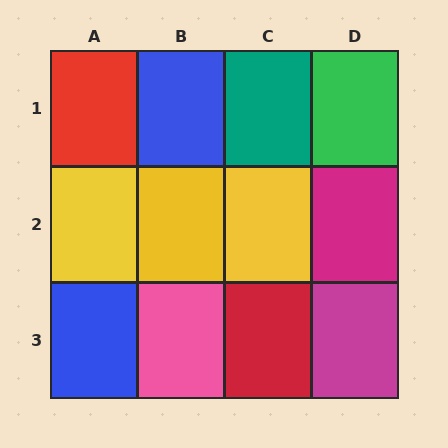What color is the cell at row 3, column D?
Magenta.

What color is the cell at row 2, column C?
Yellow.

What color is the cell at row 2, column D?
Magenta.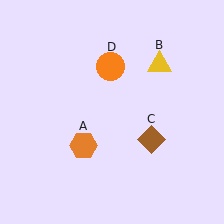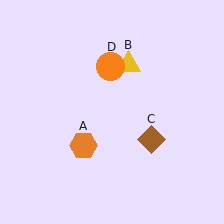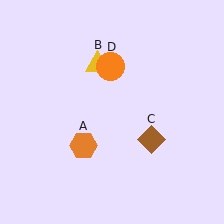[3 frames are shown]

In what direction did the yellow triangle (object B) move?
The yellow triangle (object B) moved left.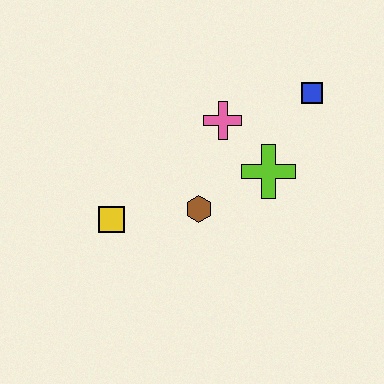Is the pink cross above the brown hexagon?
Yes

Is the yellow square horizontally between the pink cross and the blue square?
No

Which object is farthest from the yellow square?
The blue square is farthest from the yellow square.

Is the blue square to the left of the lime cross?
No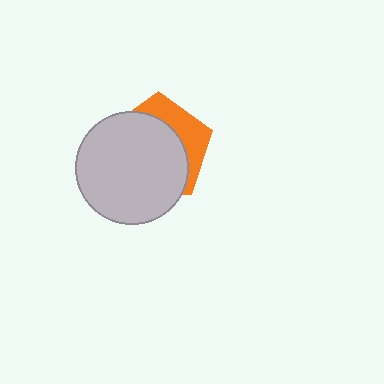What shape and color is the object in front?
The object in front is a light gray circle.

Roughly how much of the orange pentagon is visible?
A small part of it is visible (roughly 30%).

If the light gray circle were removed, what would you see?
You would see the complete orange pentagon.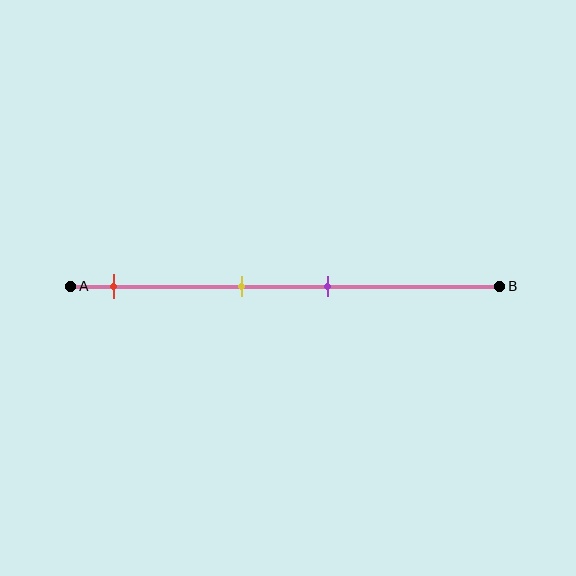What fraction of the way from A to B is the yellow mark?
The yellow mark is approximately 40% (0.4) of the way from A to B.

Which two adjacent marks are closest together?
The yellow and purple marks are the closest adjacent pair.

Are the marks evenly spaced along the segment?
No, the marks are not evenly spaced.